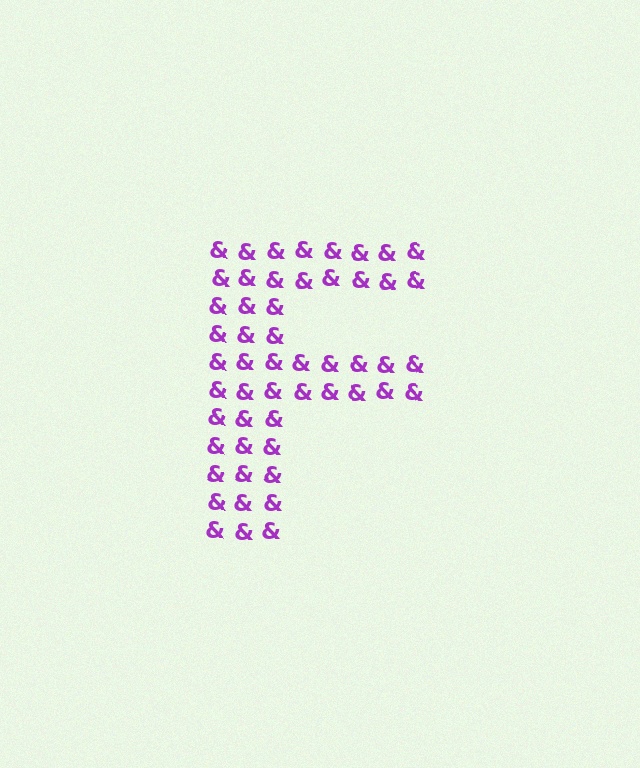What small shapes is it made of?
It is made of small ampersands.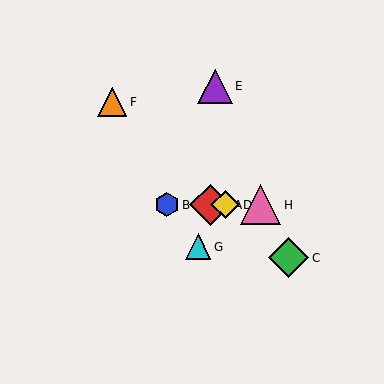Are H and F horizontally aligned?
No, H is at y≈205 and F is at y≈102.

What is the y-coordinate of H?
Object H is at y≈205.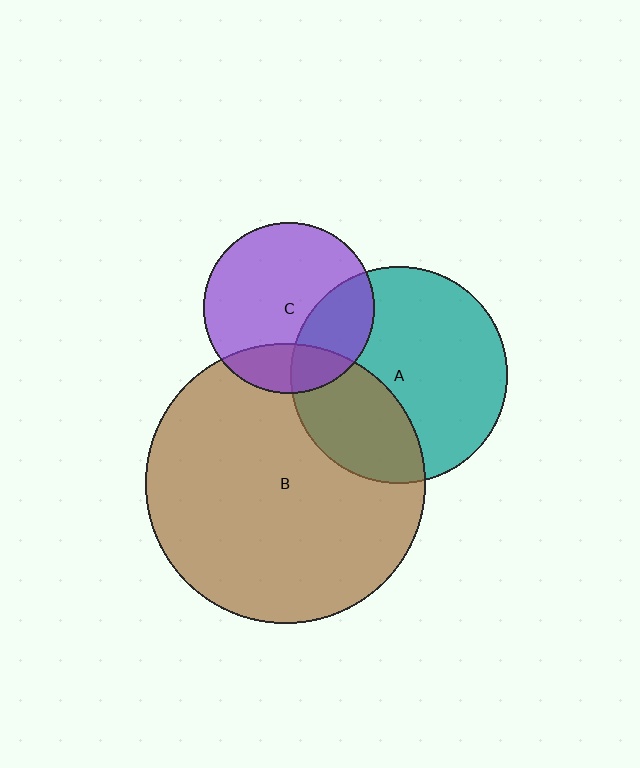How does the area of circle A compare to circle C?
Approximately 1.6 times.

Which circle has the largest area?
Circle B (brown).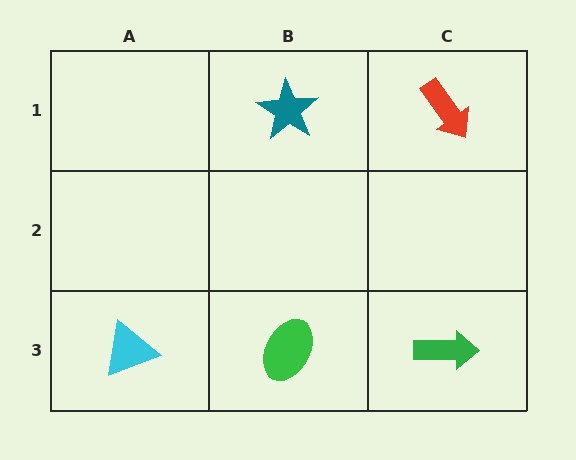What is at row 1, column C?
A red arrow.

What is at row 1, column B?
A teal star.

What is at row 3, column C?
A green arrow.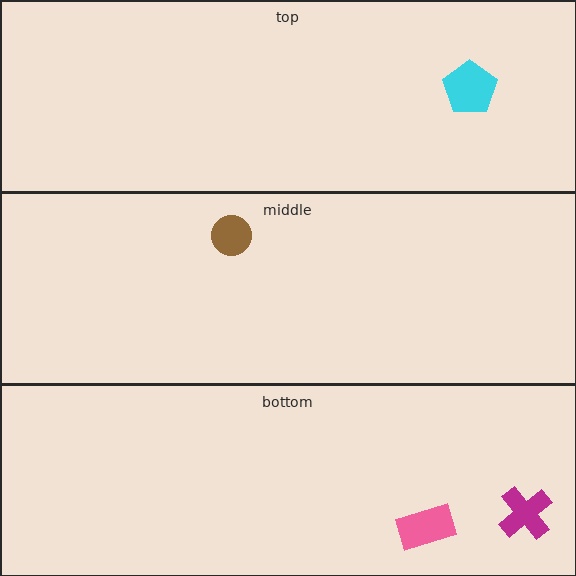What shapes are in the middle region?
The brown circle.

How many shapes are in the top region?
1.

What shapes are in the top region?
The cyan pentagon.